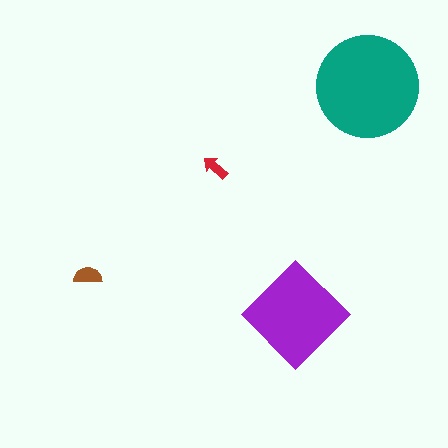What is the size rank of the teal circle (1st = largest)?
1st.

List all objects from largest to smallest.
The teal circle, the purple diamond, the brown semicircle, the red arrow.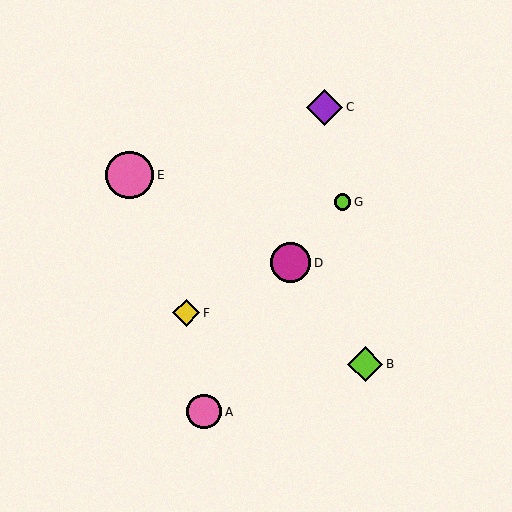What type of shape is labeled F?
Shape F is a yellow diamond.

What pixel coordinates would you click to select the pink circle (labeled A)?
Click at (204, 412) to select the pink circle A.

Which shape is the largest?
The pink circle (labeled E) is the largest.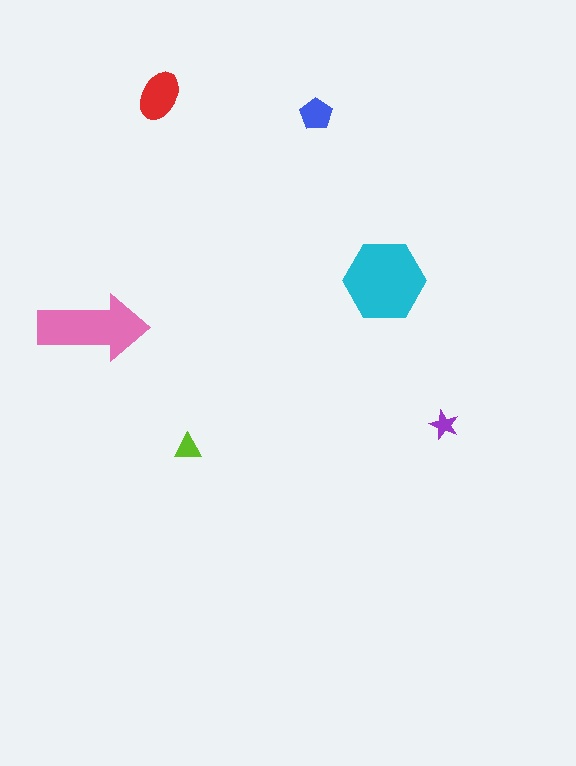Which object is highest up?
The red ellipse is topmost.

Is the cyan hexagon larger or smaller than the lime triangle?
Larger.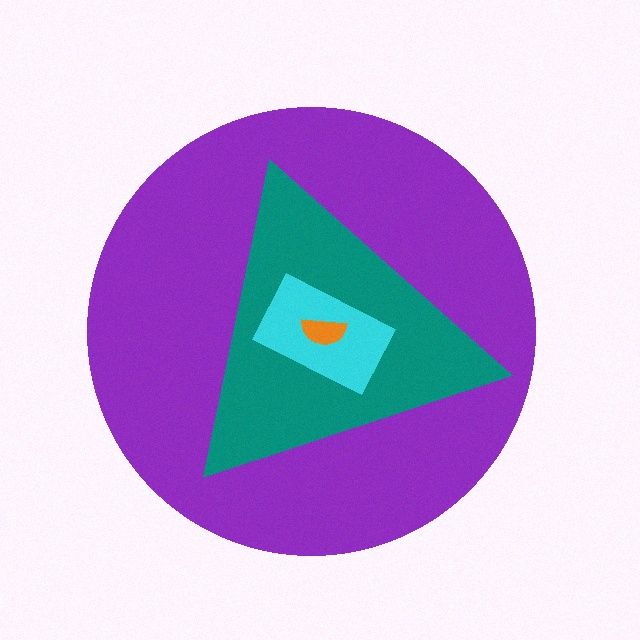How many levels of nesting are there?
4.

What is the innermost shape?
The orange semicircle.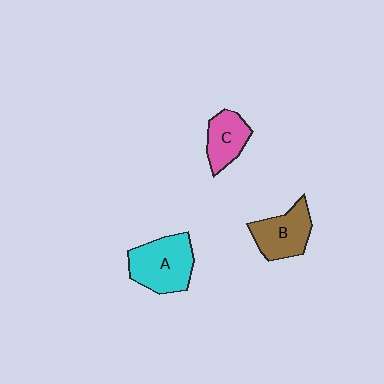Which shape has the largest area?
Shape A (cyan).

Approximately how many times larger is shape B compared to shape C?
Approximately 1.3 times.